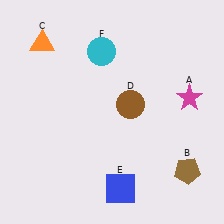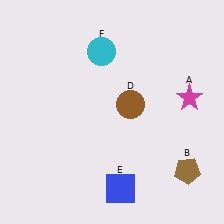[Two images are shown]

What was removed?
The orange triangle (C) was removed in Image 2.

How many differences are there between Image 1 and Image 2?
There is 1 difference between the two images.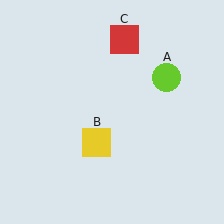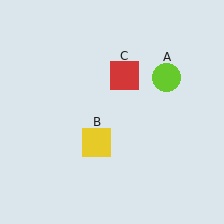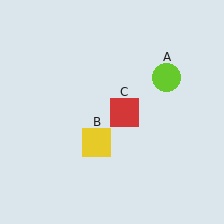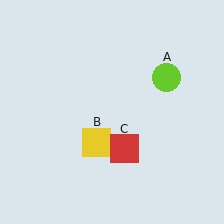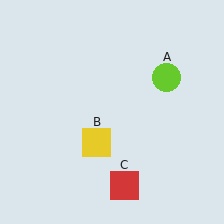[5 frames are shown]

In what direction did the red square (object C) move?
The red square (object C) moved down.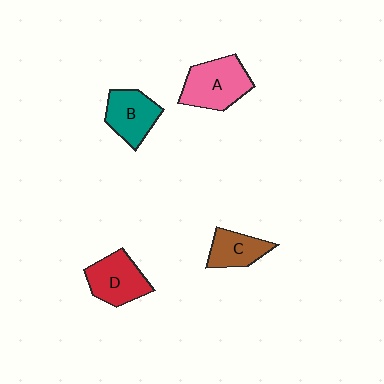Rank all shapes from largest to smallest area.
From largest to smallest: A (pink), D (red), B (teal), C (brown).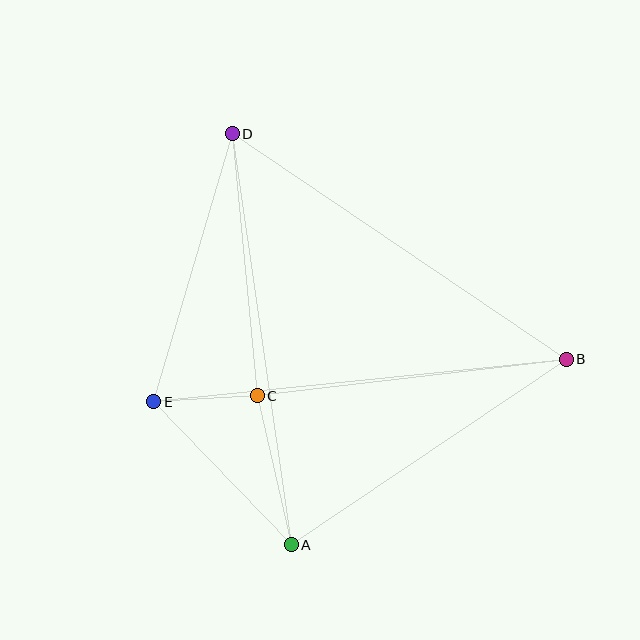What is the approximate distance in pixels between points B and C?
The distance between B and C is approximately 311 pixels.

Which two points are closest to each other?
Points C and E are closest to each other.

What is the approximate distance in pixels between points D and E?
The distance between D and E is approximately 279 pixels.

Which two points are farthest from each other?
Points A and D are farthest from each other.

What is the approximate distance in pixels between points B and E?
The distance between B and E is approximately 415 pixels.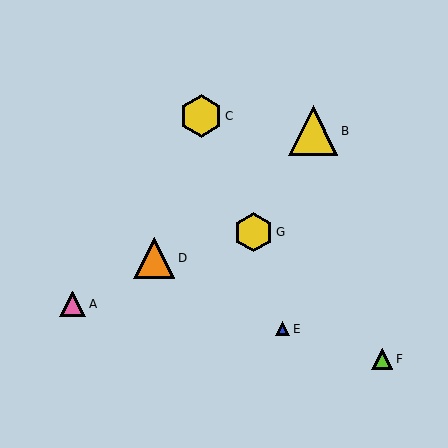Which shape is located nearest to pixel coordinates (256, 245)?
The yellow hexagon (labeled G) at (254, 232) is nearest to that location.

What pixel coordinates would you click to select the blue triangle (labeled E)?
Click at (283, 329) to select the blue triangle E.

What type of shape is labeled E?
Shape E is a blue triangle.